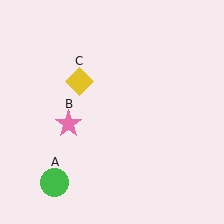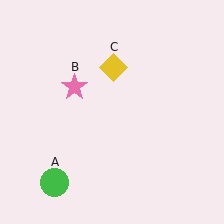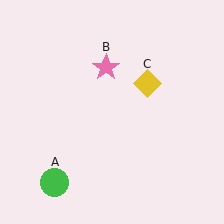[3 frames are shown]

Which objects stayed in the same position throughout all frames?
Green circle (object A) remained stationary.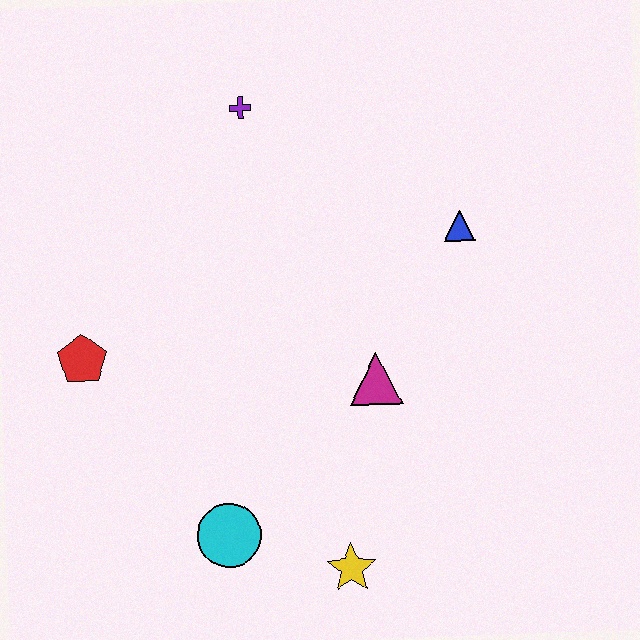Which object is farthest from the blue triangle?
The red pentagon is farthest from the blue triangle.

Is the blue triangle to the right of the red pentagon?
Yes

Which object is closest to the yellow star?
The cyan circle is closest to the yellow star.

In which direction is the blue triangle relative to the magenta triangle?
The blue triangle is above the magenta triangle.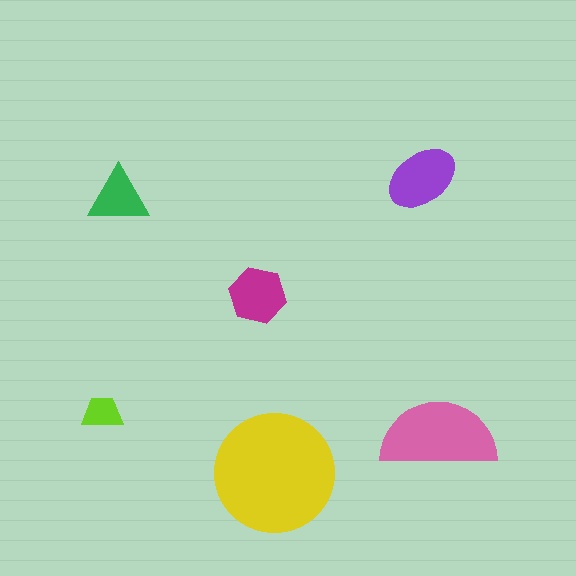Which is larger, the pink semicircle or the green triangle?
The pink semicircle.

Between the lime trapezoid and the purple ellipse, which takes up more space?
The purple ellipse.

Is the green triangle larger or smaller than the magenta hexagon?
Smaller.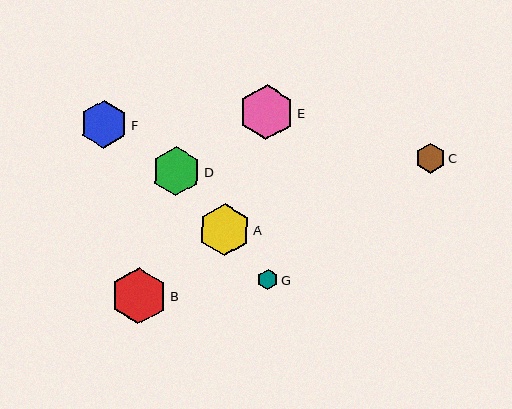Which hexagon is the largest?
Hexagon B is the largest with a size of approximately 56 pixels.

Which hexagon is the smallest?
Hexagon G is the smallest with a size of approximately 20 pixels.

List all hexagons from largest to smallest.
From largest to smallest: B, E, A, D, F, C, G.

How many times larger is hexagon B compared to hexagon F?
Hexagon B is approximately 1.2 times the size of hexagon F.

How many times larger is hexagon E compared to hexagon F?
Hexagon E is approximately 1.2 times the size of hexagon F.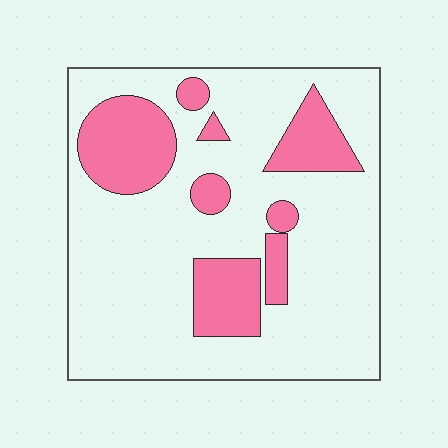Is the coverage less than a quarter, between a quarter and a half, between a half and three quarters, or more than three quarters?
Less than a quarter.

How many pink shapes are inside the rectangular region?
8.